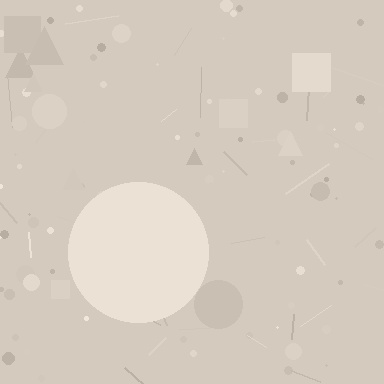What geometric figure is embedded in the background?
A circle is embedded in the background.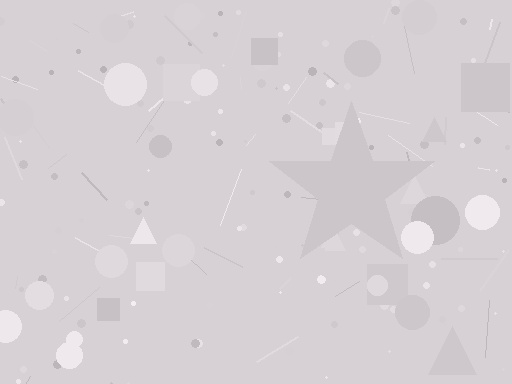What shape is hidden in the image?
A star is hidden in the image.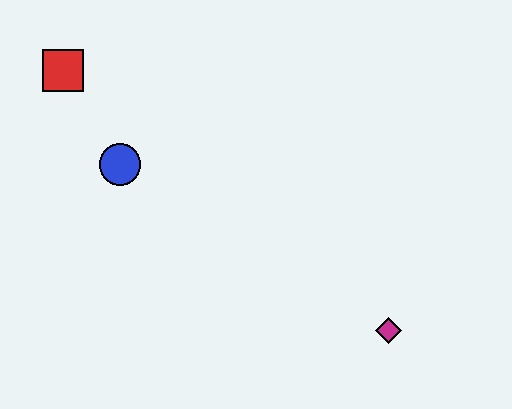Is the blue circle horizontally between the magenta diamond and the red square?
Yes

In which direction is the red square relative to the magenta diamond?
The red square is to the left of the magenta diamond.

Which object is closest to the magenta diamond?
The blue circle is closest to the magenta diamond.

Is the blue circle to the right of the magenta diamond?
No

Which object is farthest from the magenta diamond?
The red square is farthest from the magenta diamond.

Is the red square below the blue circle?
No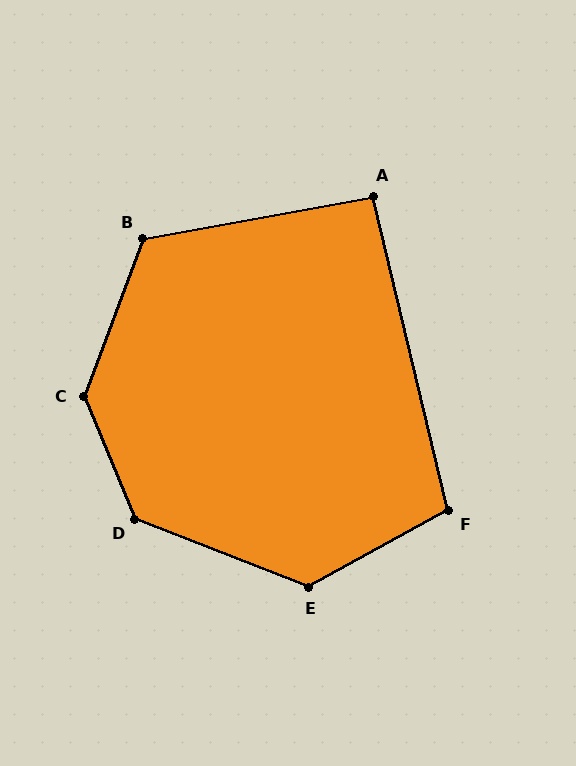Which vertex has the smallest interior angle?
A, at approximately 93 degrees.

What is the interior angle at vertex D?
Approximately 134 degrees (obtuse).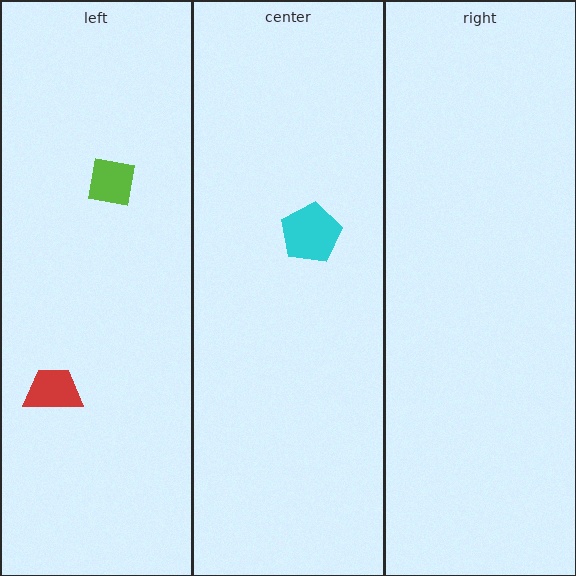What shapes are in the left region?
The lime square, the red trapezoid.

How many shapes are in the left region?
2.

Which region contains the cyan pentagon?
The center region.